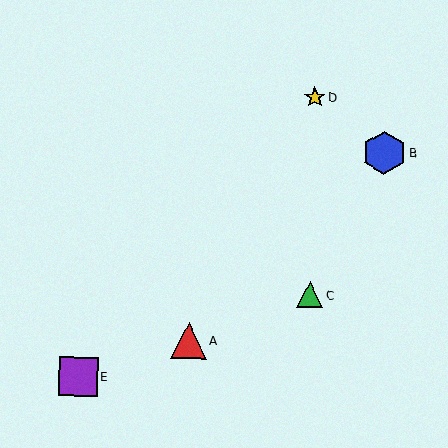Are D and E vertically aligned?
No, D is at x≈315 and E is at x≈78.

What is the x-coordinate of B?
Object B is at x≈384.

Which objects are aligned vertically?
Objects C, D are aligned vertically.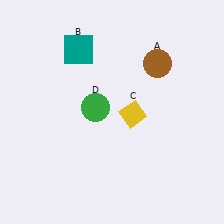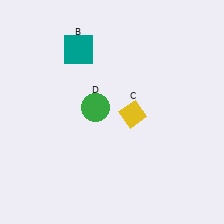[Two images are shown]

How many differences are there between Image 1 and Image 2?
There is 1 difference between the two images.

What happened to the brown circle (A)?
The brown circle (A) was removed in Image 2. It was in the top-right area of Image 1.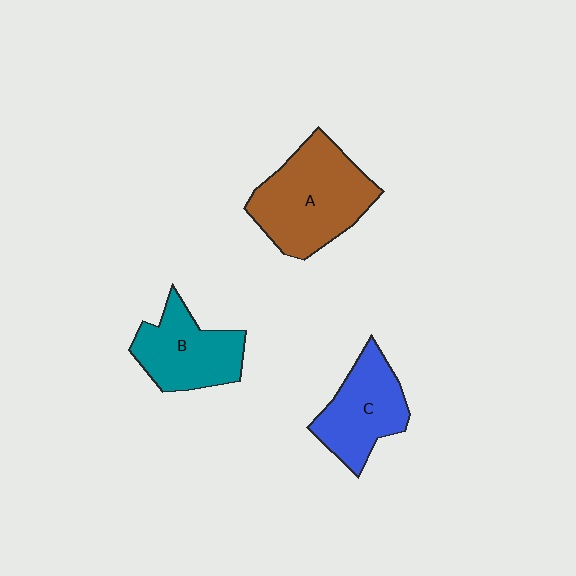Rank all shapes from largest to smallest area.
From largest to smallest: A (brown), B (teal), C (blue).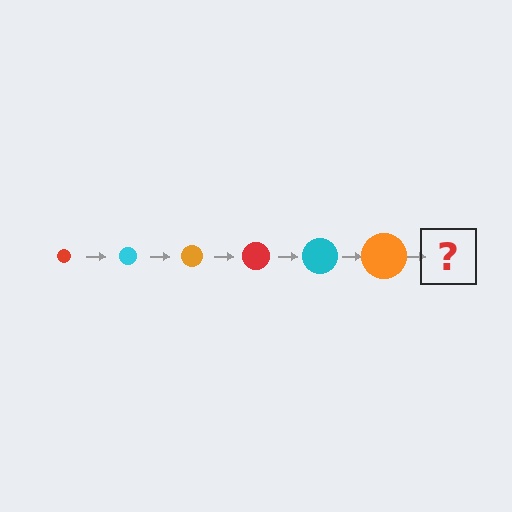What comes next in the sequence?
The next element should be a red circle, larger than the previous one.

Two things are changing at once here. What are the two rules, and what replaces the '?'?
The two rules are that the circle grows larger each step and the color cycles through red, cyan, and orange. The '?' should be a red circle, larger than the previous one.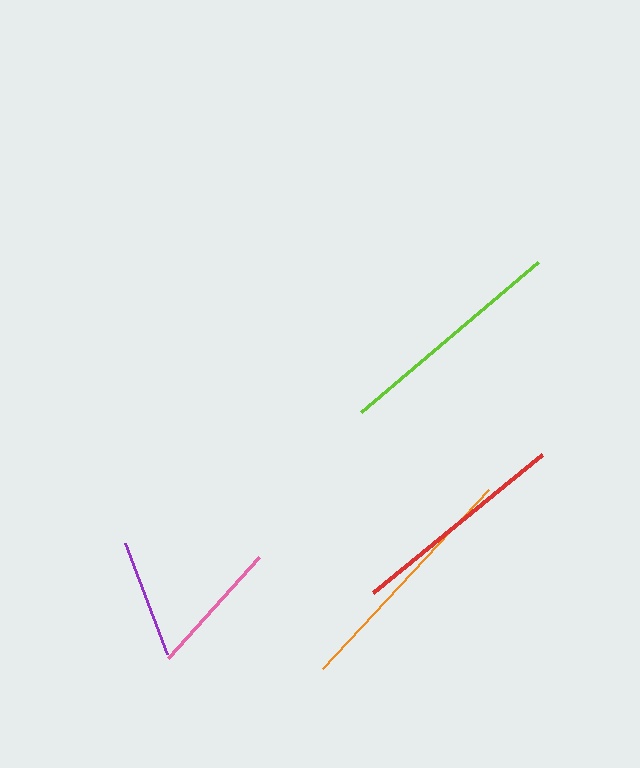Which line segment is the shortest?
The purple line is the shortest at approximately 119 pixels.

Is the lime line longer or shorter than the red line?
The lime line is longer than the red line.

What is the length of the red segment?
The red segment is approximately 218 pixels long.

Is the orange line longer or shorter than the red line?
The orange line is longer than the red line.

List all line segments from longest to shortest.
From longest to shortest: orange, lime, red, pink, purple.